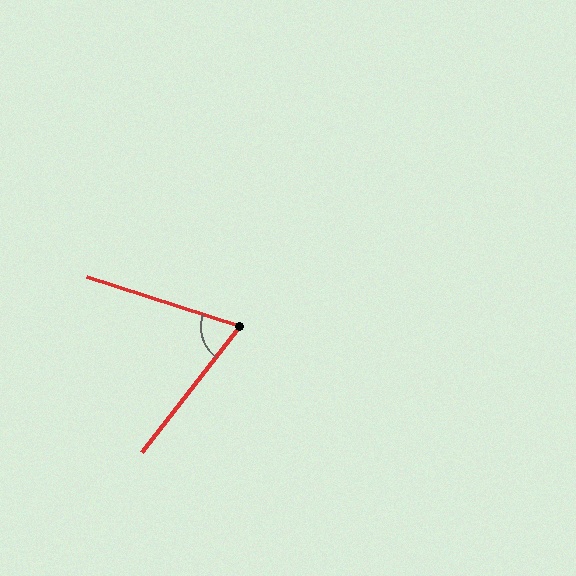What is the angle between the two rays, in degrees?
Approximately 70 degrees.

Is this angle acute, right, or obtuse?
It is acute.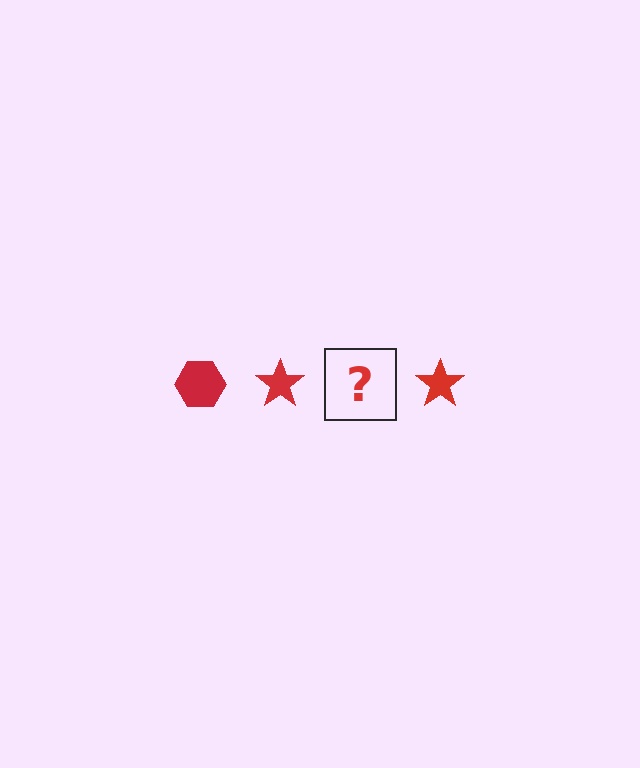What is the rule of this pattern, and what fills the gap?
The rule is that the pattern cycles through hexagon, star shapes in red. The gap should be filled with a red hexagon.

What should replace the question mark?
The question mark should be replaced with a red hexagon.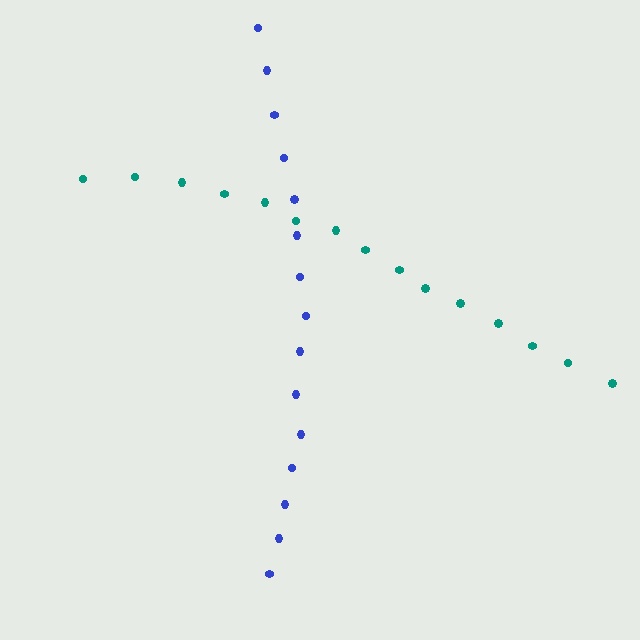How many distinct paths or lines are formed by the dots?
There are 2 distinct paths.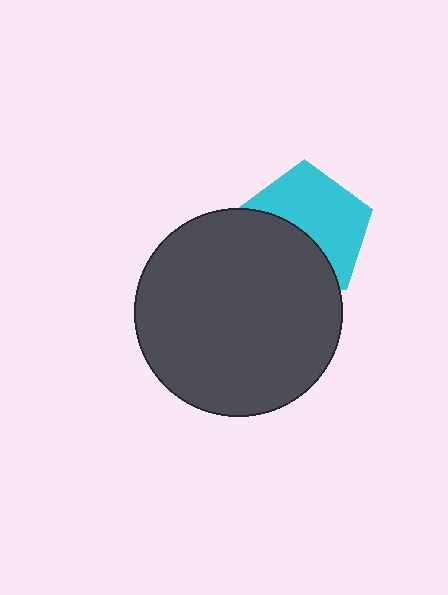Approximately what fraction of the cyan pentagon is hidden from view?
Roughly 43% of the cyan pentagon is hidden behind the dark gray circle.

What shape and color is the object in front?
The object in front is a dark gray circle.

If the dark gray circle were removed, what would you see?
You would see the complete cyan pentagon.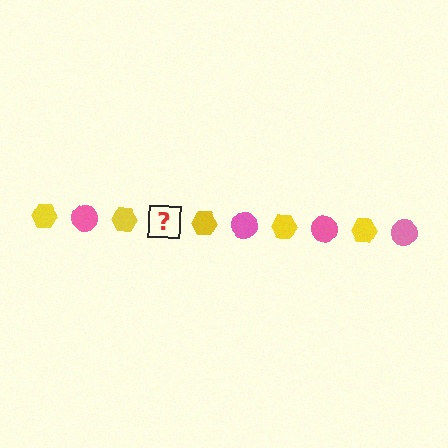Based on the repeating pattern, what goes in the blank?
The blank should be a pink circle.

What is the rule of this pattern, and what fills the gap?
The rule is that the pattern alternates between yellow hexagon and pink circle. The gap should be filled with a pink circle.